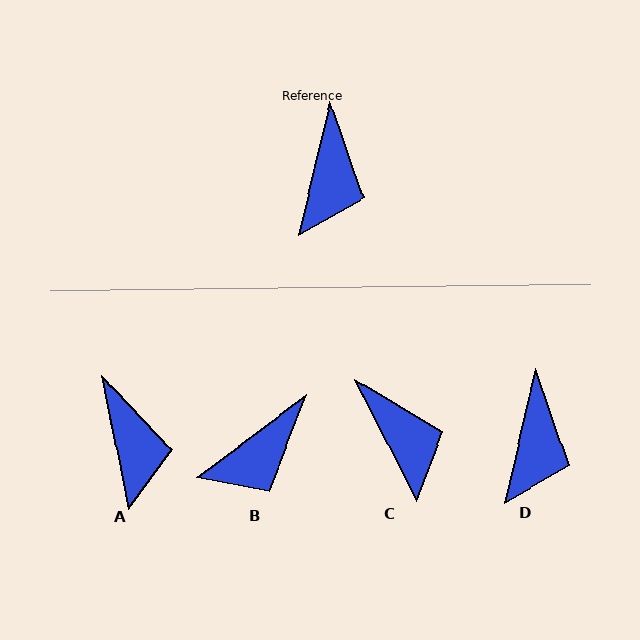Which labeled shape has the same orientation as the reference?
D.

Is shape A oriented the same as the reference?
No, it is off by about 24 degrees.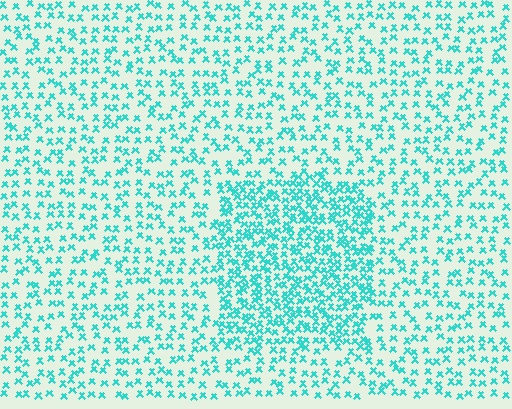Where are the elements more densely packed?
The elements are more densely packed inside the rectangle boundary.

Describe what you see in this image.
The image contains small cyan elements arranged at two different densities. A rectangle-shaped region is visible where the elements are more densely packed than the surrounding area.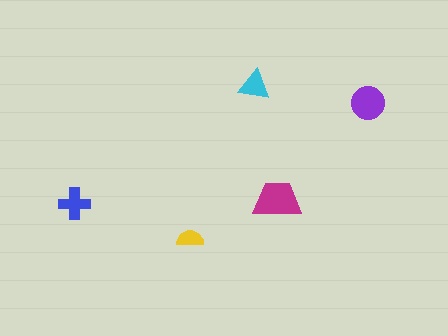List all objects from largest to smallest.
The magenta trapezoid, the purple circle, the blue cross, the cyan triangle, the yellow semicircle.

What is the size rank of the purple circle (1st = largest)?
2nd.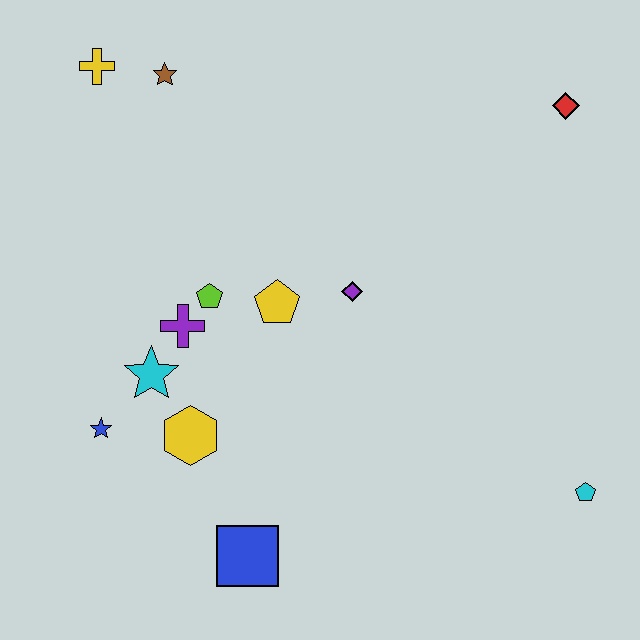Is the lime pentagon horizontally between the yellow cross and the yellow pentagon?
Yes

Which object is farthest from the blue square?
The red diamond is farthest from the blue square.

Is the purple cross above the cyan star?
Yes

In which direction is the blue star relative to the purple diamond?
The blue star is to the left of the purple diamond.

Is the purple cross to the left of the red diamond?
Yes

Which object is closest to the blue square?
The yellow hexagon is closest to the blue square.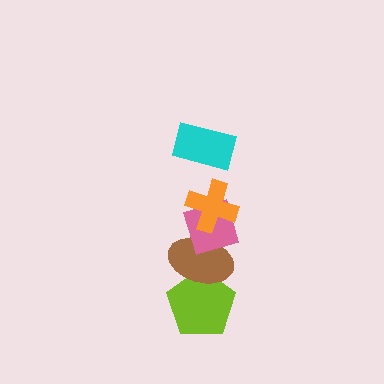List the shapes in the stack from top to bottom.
From top to bottom: the cyan rectangle, the orange cross, the pink diamond, the brown ellipse, the lime pentagon.